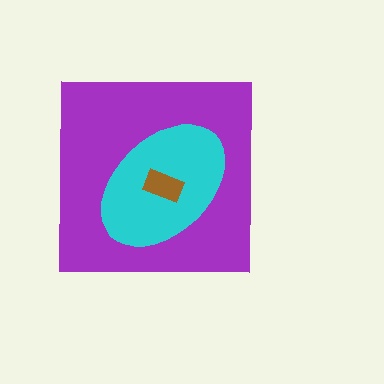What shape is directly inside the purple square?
The cyan ellipse.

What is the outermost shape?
The purple square.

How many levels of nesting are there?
3.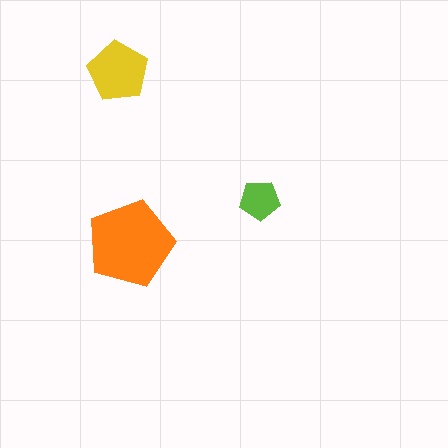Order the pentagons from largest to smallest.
the orange one, the yellow one, the lime one.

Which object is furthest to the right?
The lime pentagon is rightmost.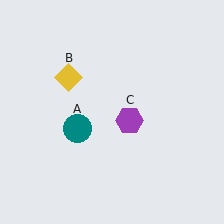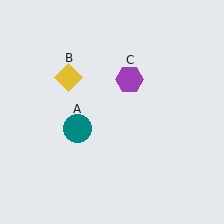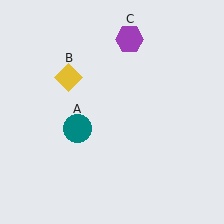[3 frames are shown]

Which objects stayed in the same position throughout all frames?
Teal circle (object A) and yellow diamond (object B) remained stationary.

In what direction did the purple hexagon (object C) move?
The purple hexagon (object C) moved up.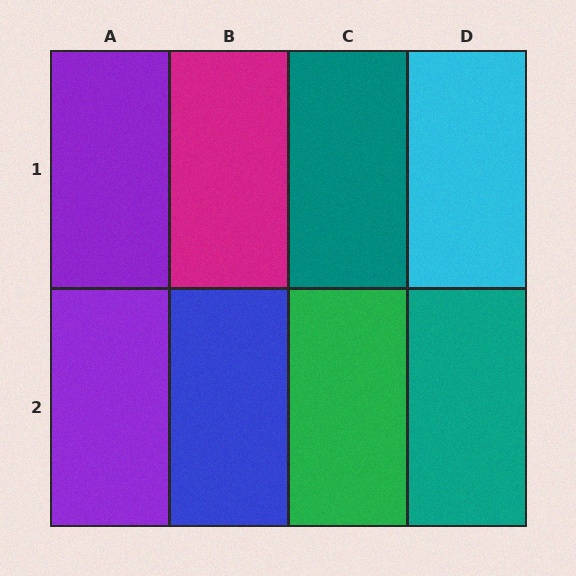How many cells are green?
1 cell is green.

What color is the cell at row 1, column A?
Purple.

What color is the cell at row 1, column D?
Cyan.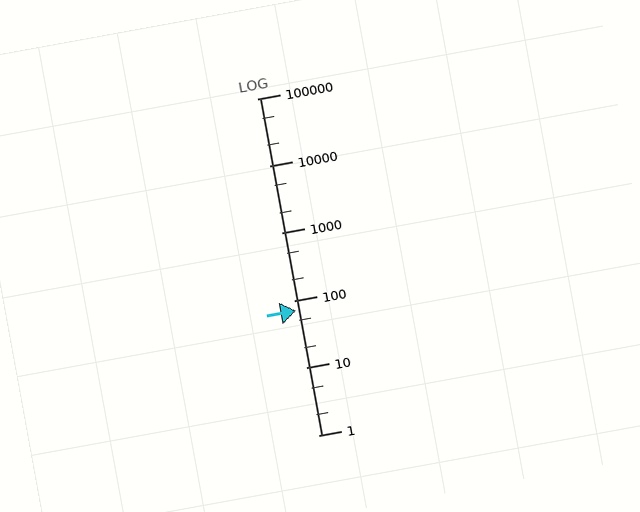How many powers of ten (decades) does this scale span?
The scale spans 5 decades, from 1 to 100000.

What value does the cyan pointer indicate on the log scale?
The pointer indicates approximately 70.